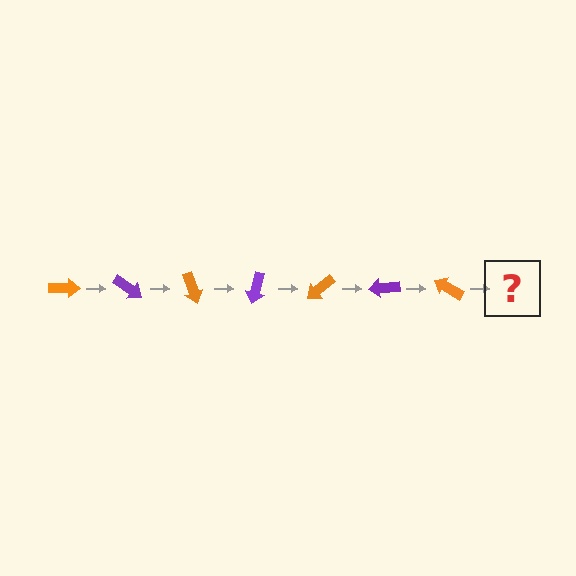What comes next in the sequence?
The next element should be a purple arrow, rotated 245 degrees from the start.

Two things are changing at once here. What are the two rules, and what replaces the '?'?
The two rules are that it rotates 35 degrees each step and the color cycles through orange and purple. The '?' should be a purple arrow, rotated 245 degrees from the start.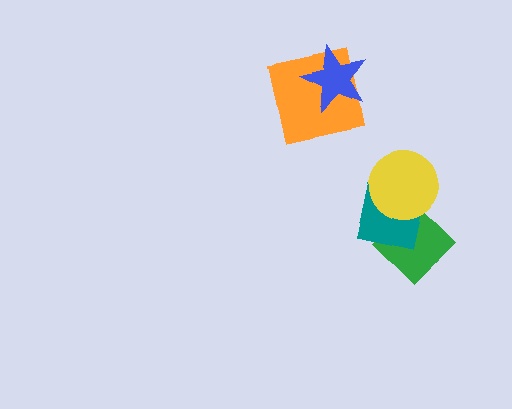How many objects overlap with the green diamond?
2 objects overlap with the green diamond.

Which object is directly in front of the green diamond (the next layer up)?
The teal square is directly in front of the green diamond.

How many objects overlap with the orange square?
1 object overlaps with the orange square.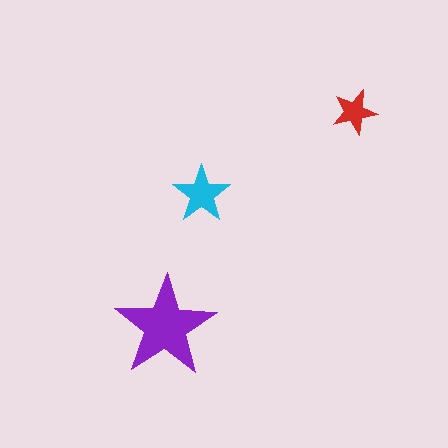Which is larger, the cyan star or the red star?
The cyan one.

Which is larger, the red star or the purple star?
The purple one.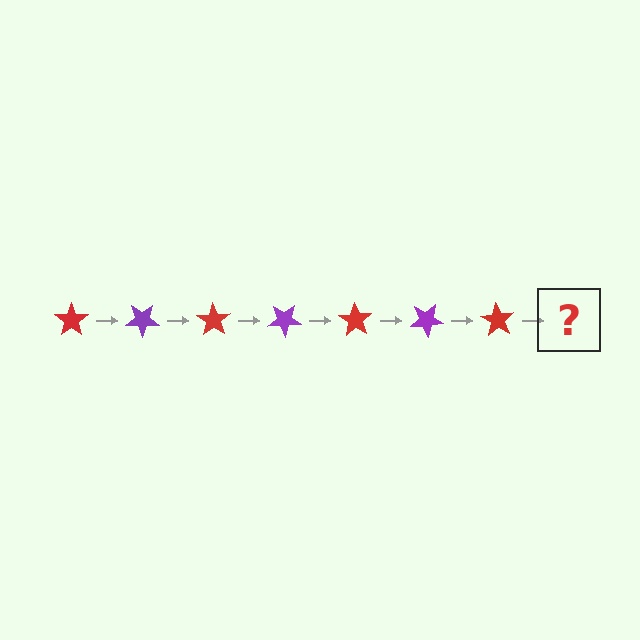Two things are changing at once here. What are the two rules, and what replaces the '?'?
The two rules are that it rotates 35 degrees each step and the color cycles through red and purple. The '?' should be a purple star, rotated 245 degrees from the start.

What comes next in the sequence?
The next element should be a purple star, rotated 245 degrees from the start.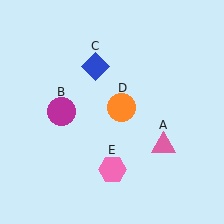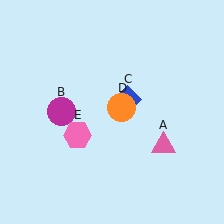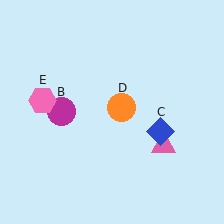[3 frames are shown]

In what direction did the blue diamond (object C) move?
The blue diamond (object C) moved down and to the right.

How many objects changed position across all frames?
2 objects changed position: blue diamond (object C), pink hexagon (object E).